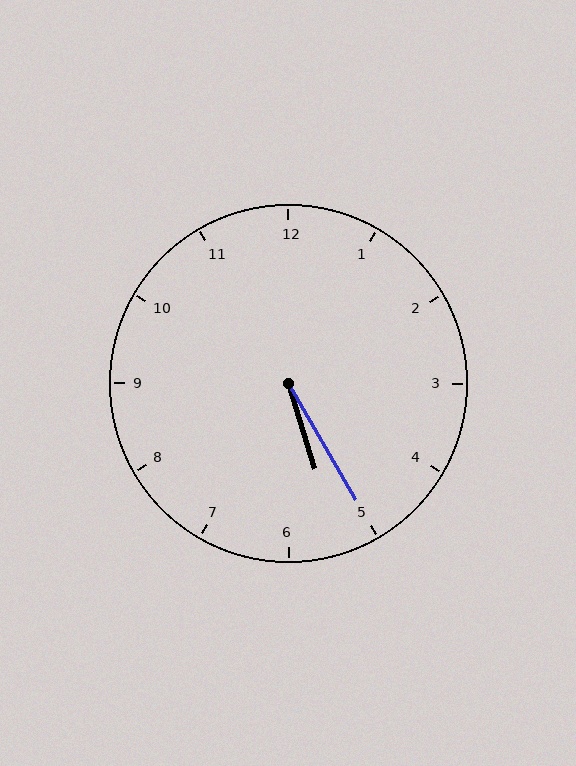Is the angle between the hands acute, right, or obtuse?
It is acute.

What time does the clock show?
5:25.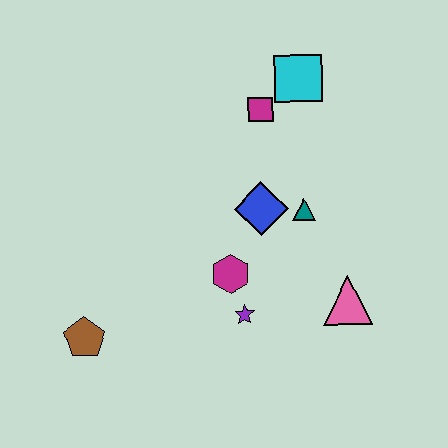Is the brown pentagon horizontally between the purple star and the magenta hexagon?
No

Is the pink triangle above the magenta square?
No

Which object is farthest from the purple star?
The cyan square is farthest from the purple star.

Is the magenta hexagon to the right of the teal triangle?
No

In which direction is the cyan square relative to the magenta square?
The cyan square is to the right of the magenta square.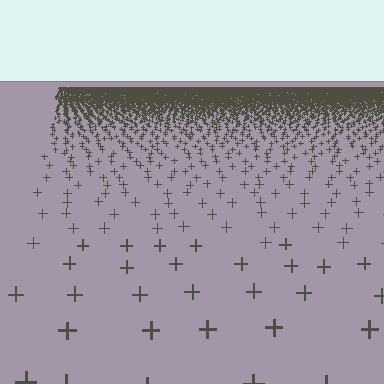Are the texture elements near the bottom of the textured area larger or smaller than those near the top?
Larger. Near the bottom, elements are closer to the viewer and appear at a bigger on-screen size.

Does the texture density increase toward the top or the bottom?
Density increases toward the top.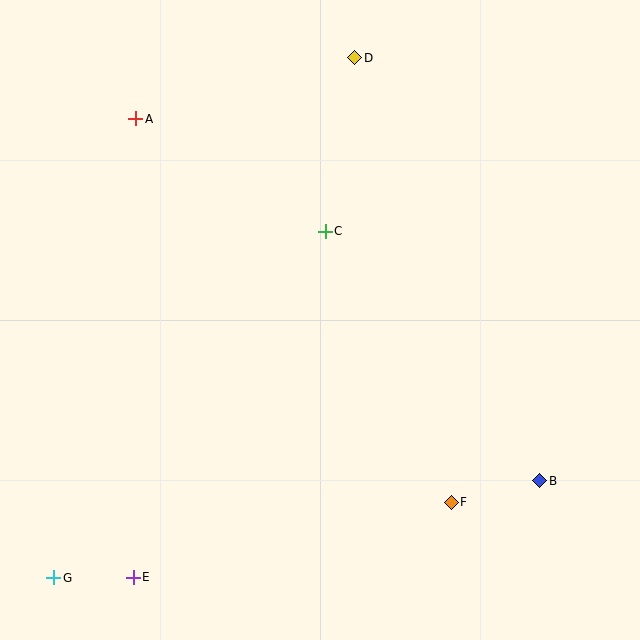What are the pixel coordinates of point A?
Point A is at (136, 119).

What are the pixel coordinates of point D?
Point D is at (355, 58).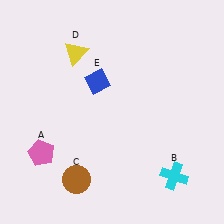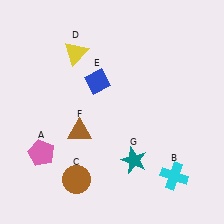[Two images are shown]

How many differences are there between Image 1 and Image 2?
There are 2 differences between the two images.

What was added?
A brown triangle (F), a teal star (G) were added in Image 2.